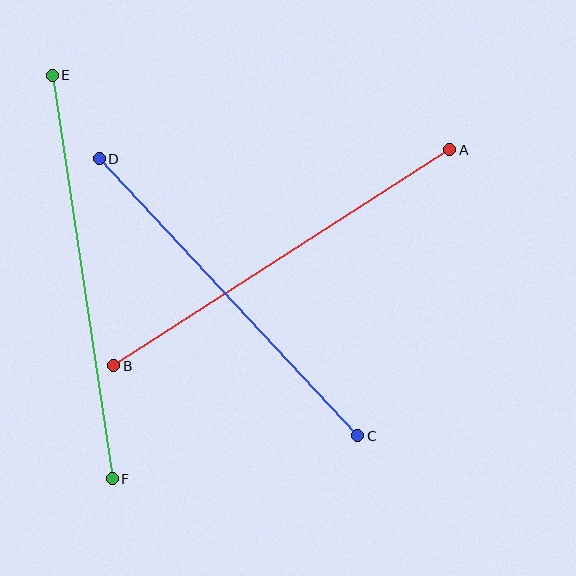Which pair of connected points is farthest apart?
Points E and F are farthest apart.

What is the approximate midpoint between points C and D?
The midpoint is at approximately (229, 297) pixels.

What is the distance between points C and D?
The distance is approximately 379 pixels.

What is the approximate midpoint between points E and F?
The midpoint is at approximately (82, 277) pixels.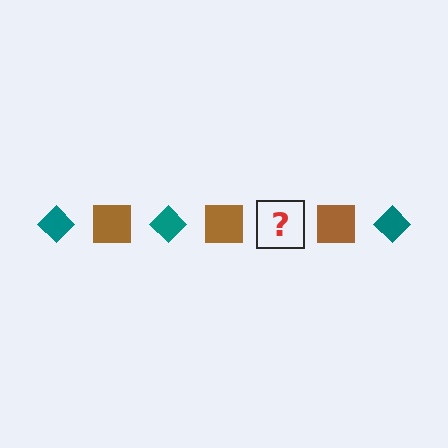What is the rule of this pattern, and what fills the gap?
The rule is that the pattern alternates between teal diamond and brown square. The gap should be filled with a teal diamond.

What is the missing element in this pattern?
The missing element is a teal diamond.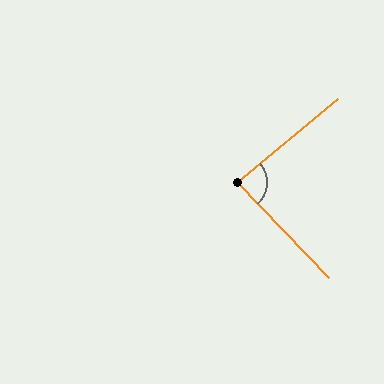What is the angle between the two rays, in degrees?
Approximately 86 degrees.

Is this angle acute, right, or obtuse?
It is approximately a right angle.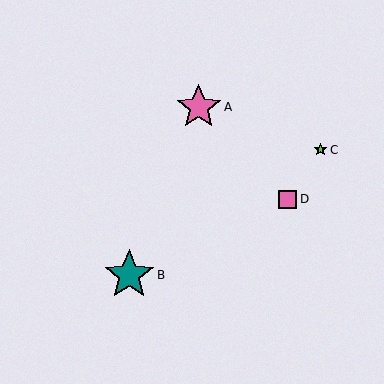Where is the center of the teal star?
The center of the teal star is at (129, 275).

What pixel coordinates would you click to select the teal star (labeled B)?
Click at (129, 275) to select the teal star B.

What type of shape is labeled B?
Shape B is a teal star.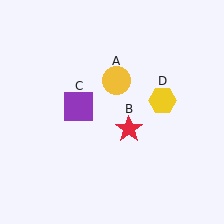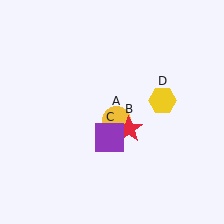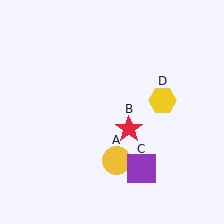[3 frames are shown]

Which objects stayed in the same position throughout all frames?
Red star (object B) and yellow hexagon (object D) remained stationary.